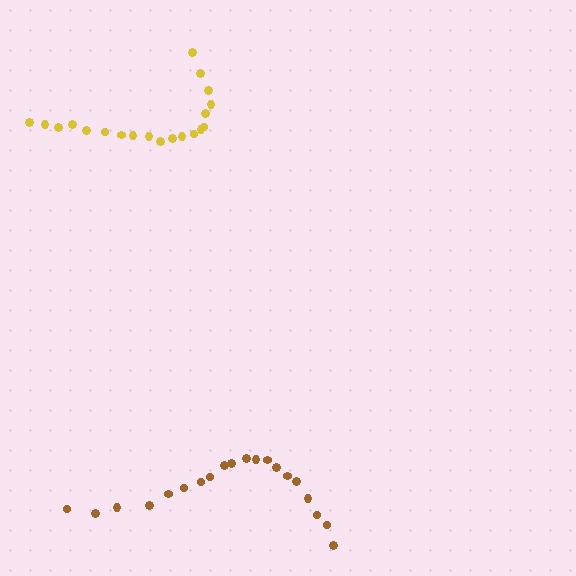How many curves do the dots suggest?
There are 2 distinct paths.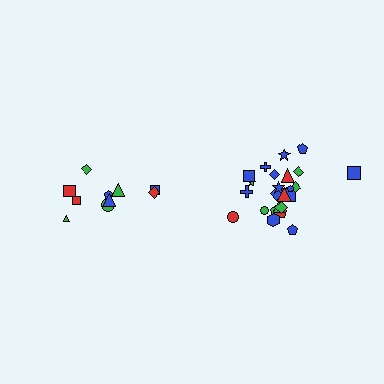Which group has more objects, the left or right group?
The right group.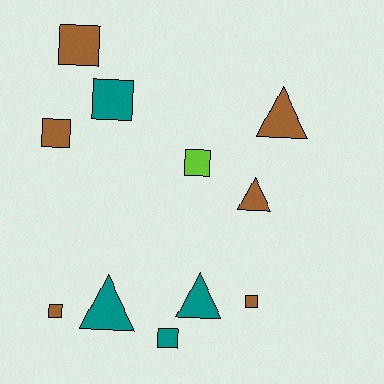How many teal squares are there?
There are 2 teal squares.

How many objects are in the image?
There are 11 objects.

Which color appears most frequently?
Brown, with 6 objects.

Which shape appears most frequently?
Square, with 7 objects.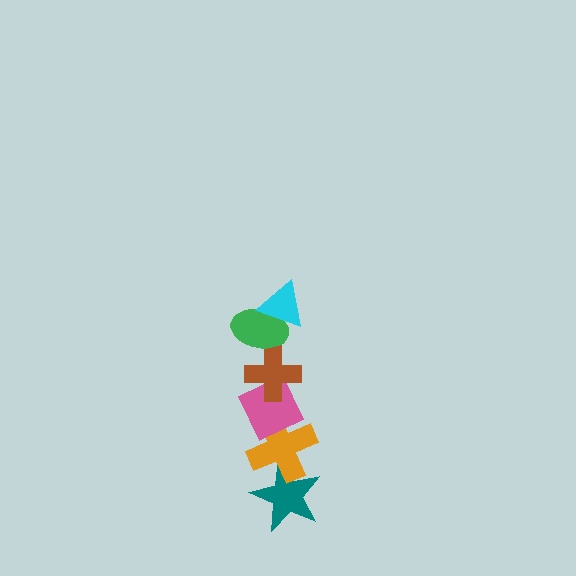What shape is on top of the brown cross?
The green ellipse is on top of the brown cross.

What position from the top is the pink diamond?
The pink diamond is 4th from the top.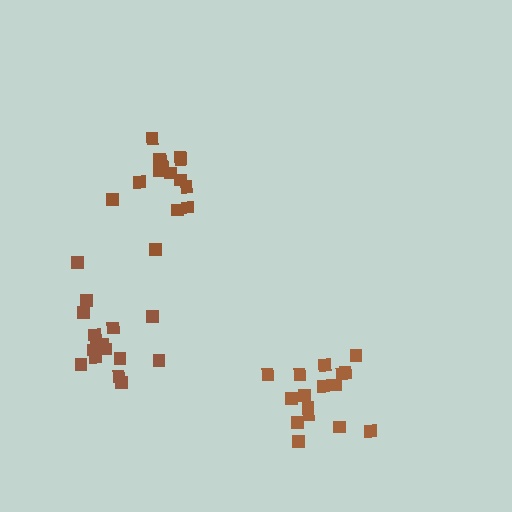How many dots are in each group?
Group 1: 16 dots, Group 2: 16 dots, Group 3: 16 dots (48 total).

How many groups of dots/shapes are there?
There are 3 groups.